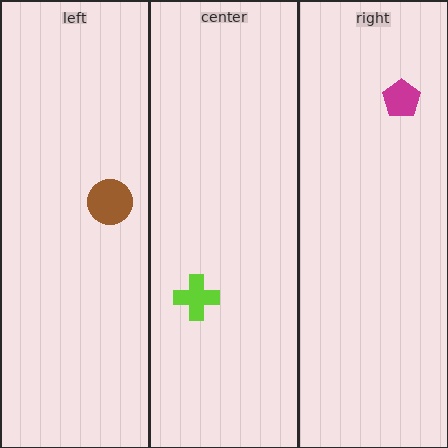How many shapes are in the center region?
1.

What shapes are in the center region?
The lime cross.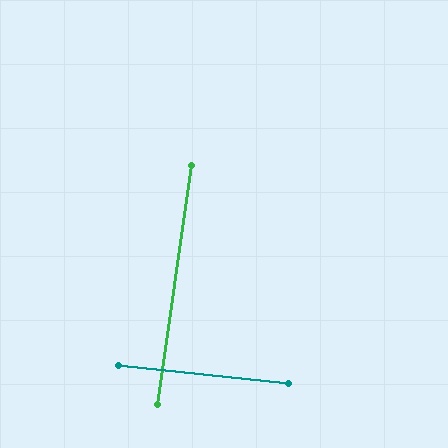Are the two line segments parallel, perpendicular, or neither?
Perpendicular — they meet at approximately 88°.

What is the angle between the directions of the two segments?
Approximately 88 degrees.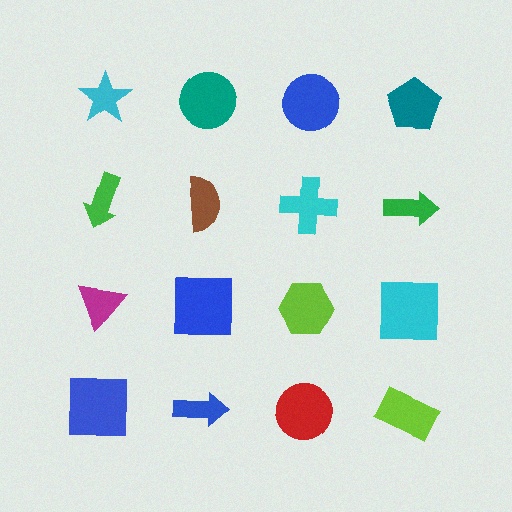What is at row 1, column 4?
A teal pentagon.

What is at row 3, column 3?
A lime hexagon.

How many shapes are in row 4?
4 shapes.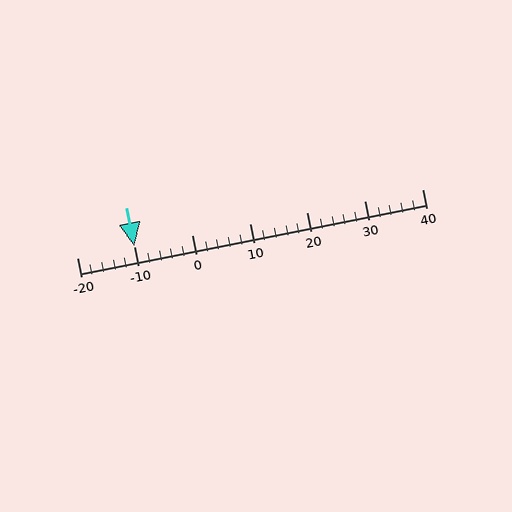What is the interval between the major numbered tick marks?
The major tick marks are spaced 10 units apart.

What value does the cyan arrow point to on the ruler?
The cyan arrow points to approximately -10.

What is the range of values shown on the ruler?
The ruler shows values from -20 to 40.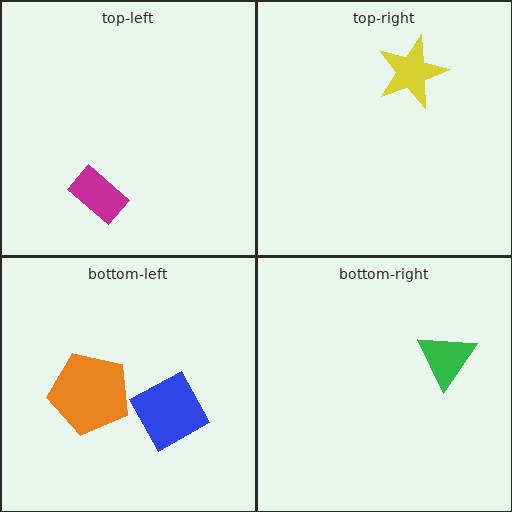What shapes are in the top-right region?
The yellow star.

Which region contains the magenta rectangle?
The top-left region.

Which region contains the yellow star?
The top-right region.